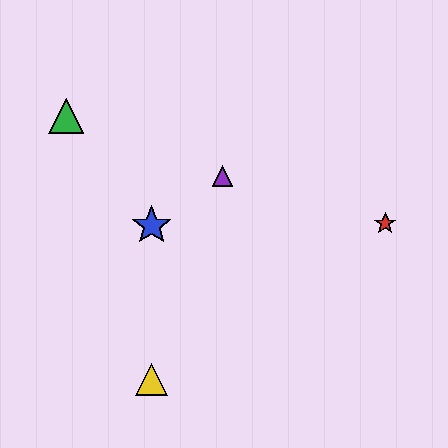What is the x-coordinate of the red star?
The red star is at x≈385.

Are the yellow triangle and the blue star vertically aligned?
Yes, both are at x≈152.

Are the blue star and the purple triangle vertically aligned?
No, the blue star is at x≈152 and the purple triangle is at x≈222.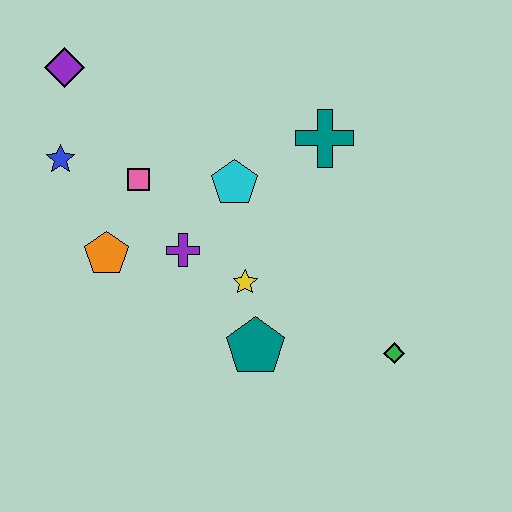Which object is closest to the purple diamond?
The blue star is closest to the purple diamond.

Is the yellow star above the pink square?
No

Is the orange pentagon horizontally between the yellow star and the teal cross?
No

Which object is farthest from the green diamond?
The purple diamond is farthest from the green diamond.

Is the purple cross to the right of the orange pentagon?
Yes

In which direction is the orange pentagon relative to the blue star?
The orange pentagon is below the blue star.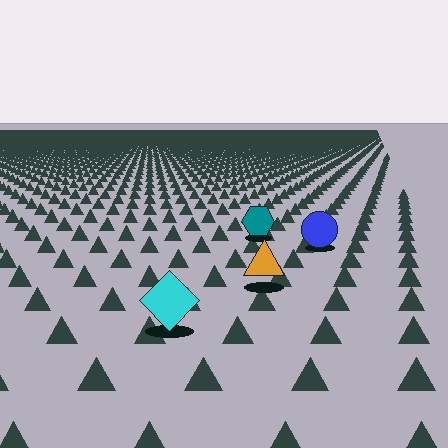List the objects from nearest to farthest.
From nearest to farthest: the cyan diamond, the orange triangle, the blue circle, the teal hexagon.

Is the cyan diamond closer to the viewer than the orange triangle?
Yes. The cyan diamond is closer — you can tell from the texture gradient: the ground texture is coarser near it.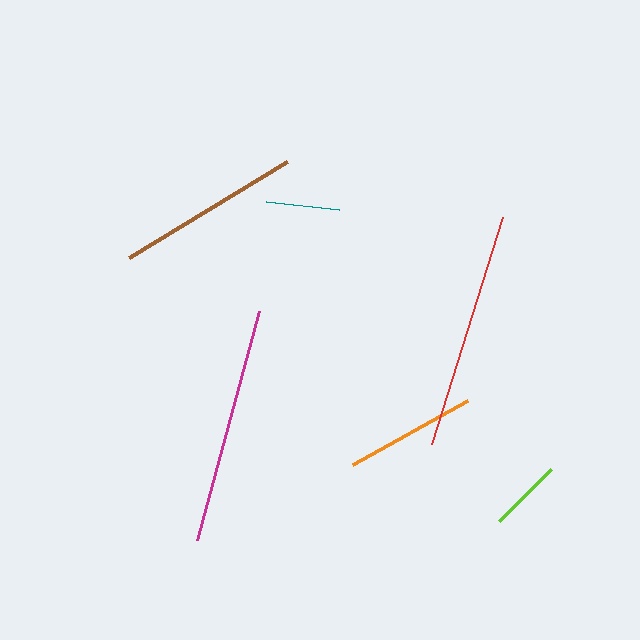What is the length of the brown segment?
The brown segment is approximately 185 pixels long.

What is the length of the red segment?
The red segment is approximately 238 pixels long.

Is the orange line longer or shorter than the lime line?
The orange line is longer than the lime line.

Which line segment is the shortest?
The teal line is the shortest at approximately 73 pixels.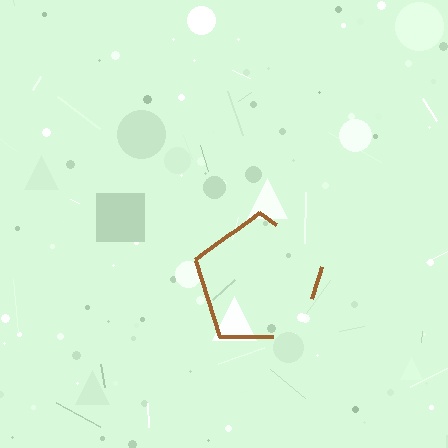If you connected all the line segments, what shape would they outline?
They would outline a pentagon.